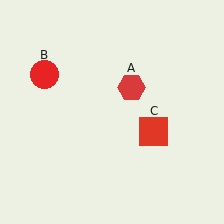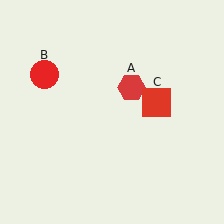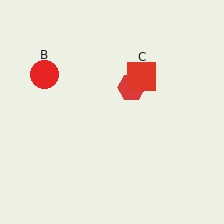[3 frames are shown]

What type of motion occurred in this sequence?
The red square (object C) rotated counterclockwise around the center of the scene.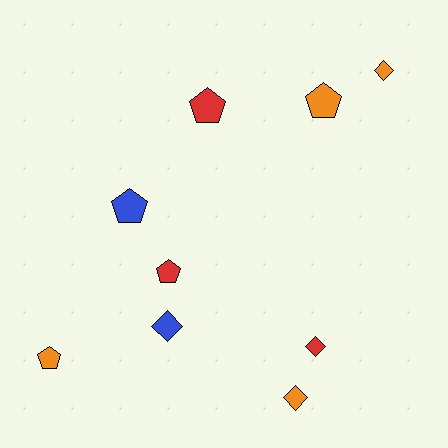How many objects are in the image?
There are 9 objects.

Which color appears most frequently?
Orange, with 4 objects.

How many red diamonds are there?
There is 1 red diamond.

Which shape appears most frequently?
Pentagon, with 5 objects.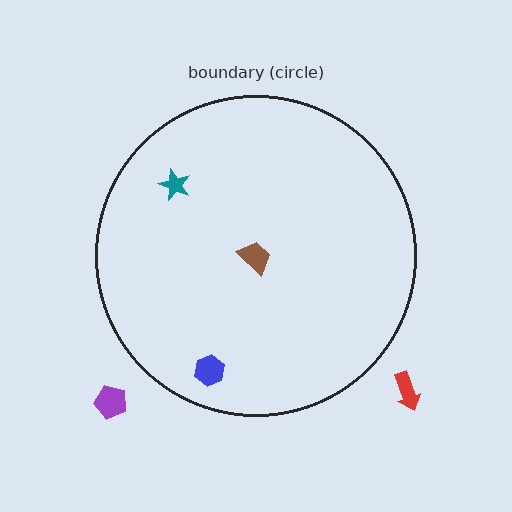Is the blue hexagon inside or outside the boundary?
Inside.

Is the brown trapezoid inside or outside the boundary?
Inside.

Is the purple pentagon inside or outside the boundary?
Outside.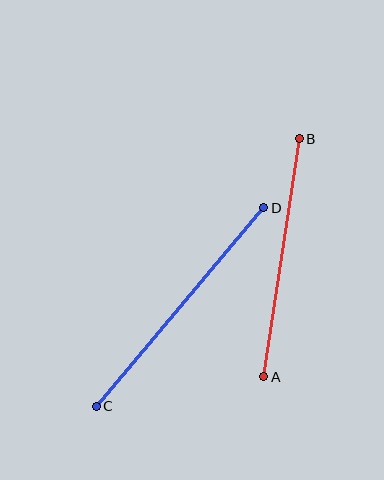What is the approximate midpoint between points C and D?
The midpoint is at approximately (180, 307) pixels.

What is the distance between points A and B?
The distance is approximately 241 pixels.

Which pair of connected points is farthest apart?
Points C and D are farthest apart.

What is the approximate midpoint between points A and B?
The midpoint is at approximately (282, 258) pixels.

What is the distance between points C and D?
The distance is approximately 260 pixels.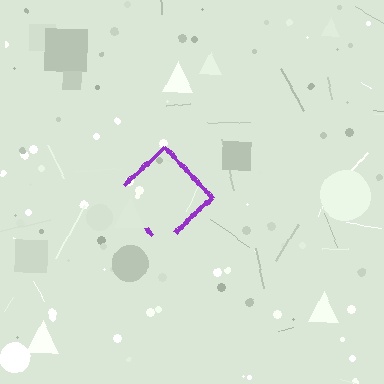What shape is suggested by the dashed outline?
The dashed outline suggests a diamond.